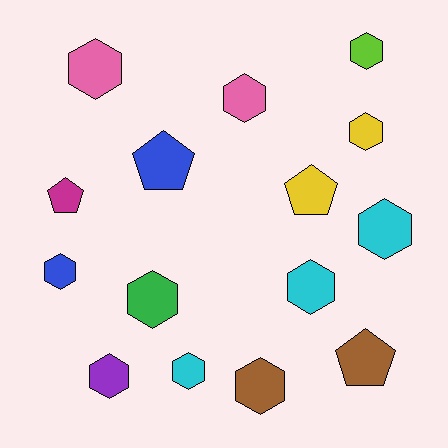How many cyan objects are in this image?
There are 3 cyan objects.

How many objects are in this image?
There are 15 objects.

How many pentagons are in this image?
There are 4 pentagons.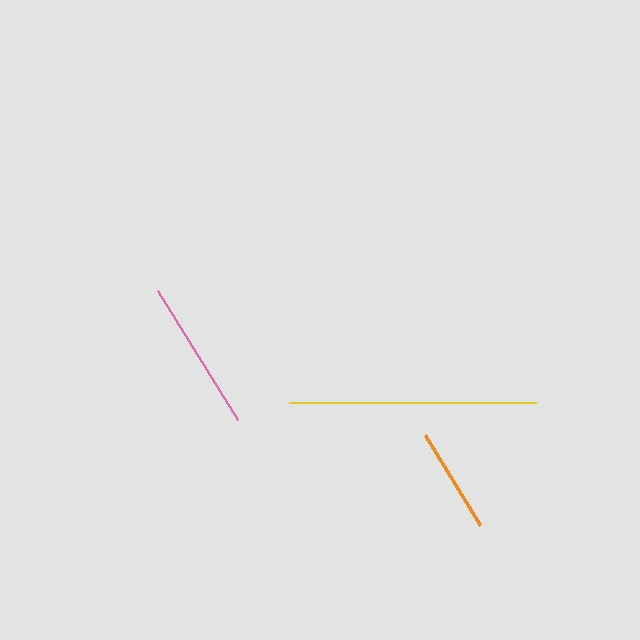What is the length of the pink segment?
The pink segment is approximately 152 pixels long.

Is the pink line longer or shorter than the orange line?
The pink line is longer than the orange line.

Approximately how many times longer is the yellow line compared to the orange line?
The yellow line is approximately 2.4 times the length of the orange line.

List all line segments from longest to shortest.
From longest to shortest: yellow, pink, orange.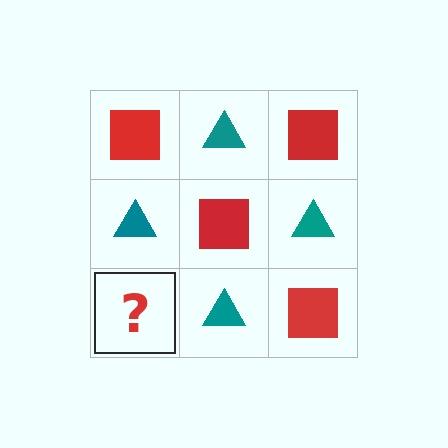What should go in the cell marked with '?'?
The missing cell should contain a red square.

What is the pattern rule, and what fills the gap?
The rule is that it alternates red square and teal triangle in a checkerboard pattern. The gap should be filled with a red square.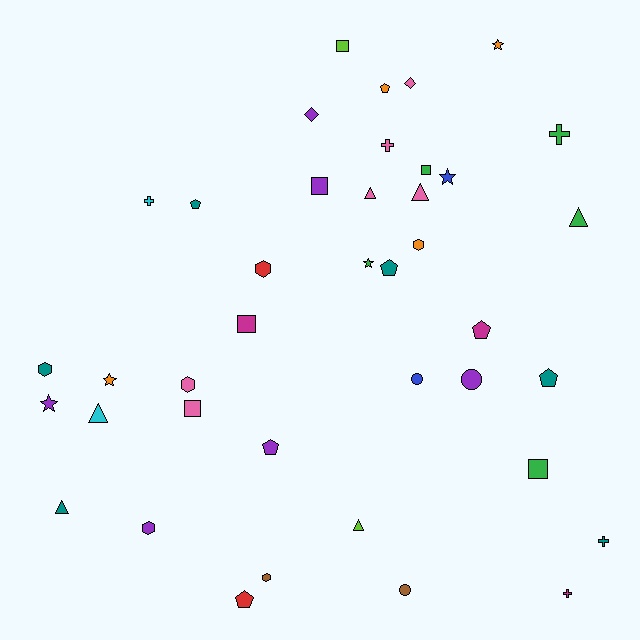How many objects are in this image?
There are 40 objects.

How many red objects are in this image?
There are 2 red objects.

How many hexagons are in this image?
There are 6 hexagons.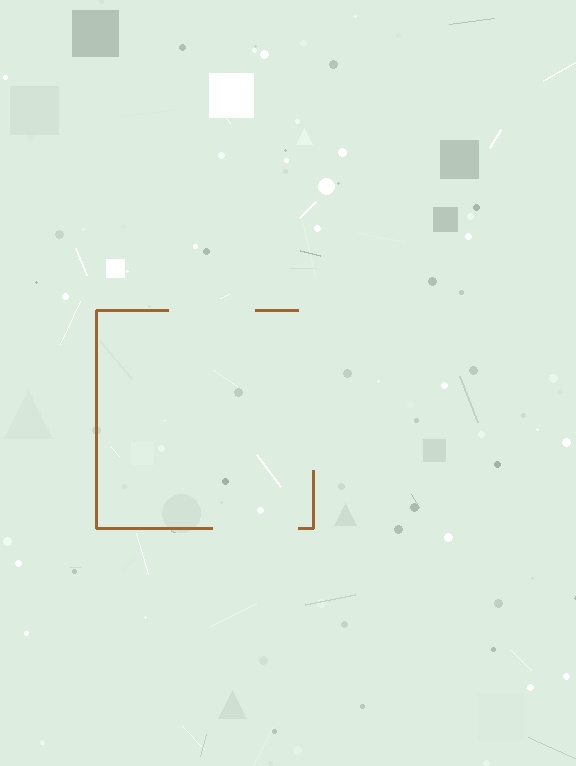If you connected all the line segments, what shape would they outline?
They would outline a square.